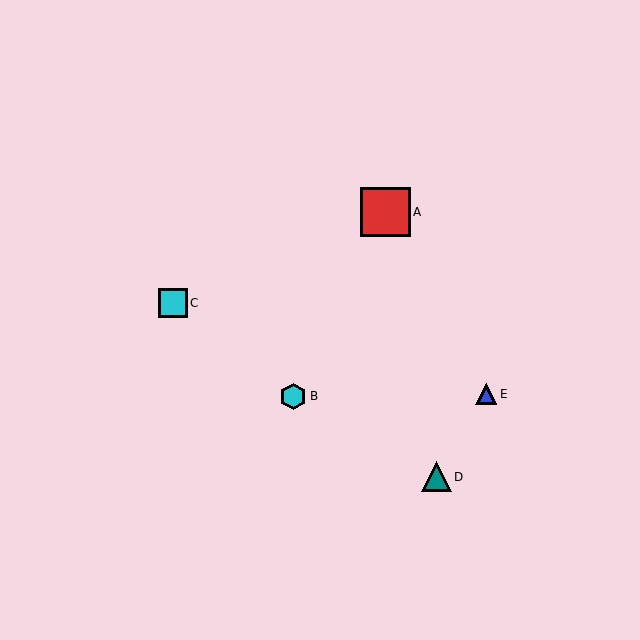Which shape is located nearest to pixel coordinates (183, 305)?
The cyan square (labeled C) at (173, 303) is nearest to that location.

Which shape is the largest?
The red square (labeled A) is the largest.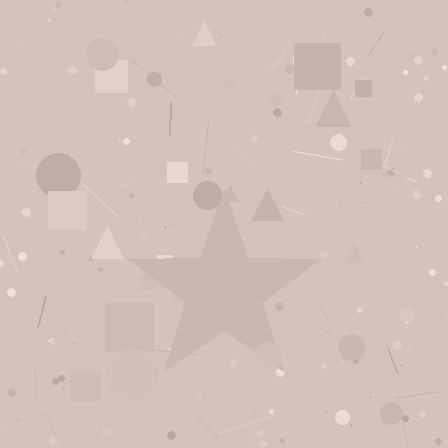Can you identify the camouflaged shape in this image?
The camouflaged shape is a star.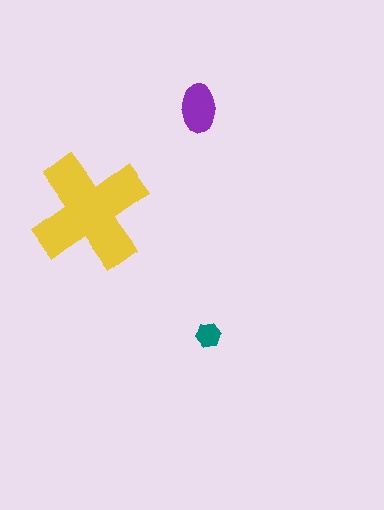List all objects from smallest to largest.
The teal hexagon, the purple ellipse, the yellow cross.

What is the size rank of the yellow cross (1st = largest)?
1st.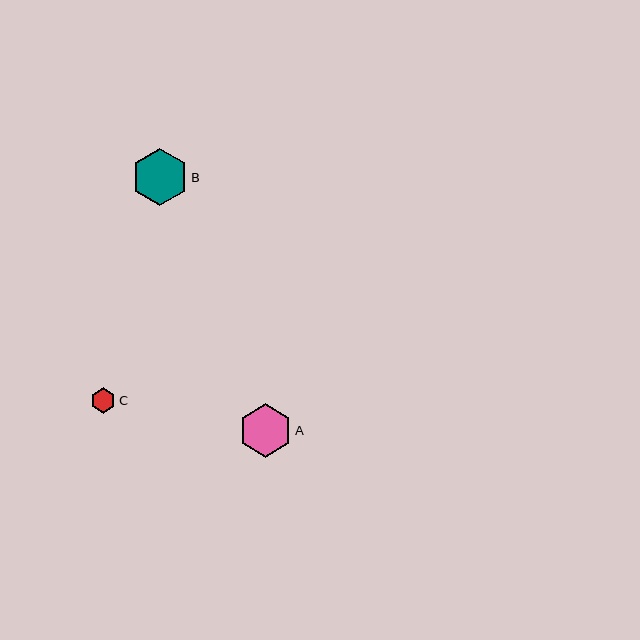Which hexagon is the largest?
Hexagon B is the largest with a size of approximately 57 pixels.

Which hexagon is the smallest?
Hexagon C is the smallest with a size of approximately 25 pixels.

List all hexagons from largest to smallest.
From largest to smallest: B, A, C.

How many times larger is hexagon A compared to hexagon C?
Hexagon A is approximately 2.1 times the size of hexagon C.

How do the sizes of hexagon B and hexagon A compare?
Hexagon B and hexagon A are approximately the same size.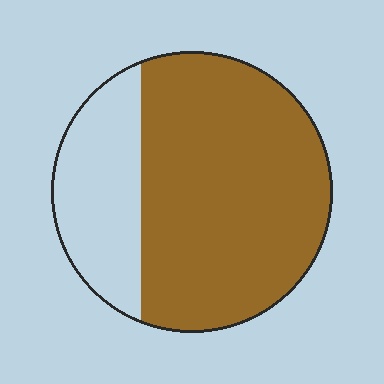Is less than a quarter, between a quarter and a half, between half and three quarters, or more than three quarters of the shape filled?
Between half and three quarters.